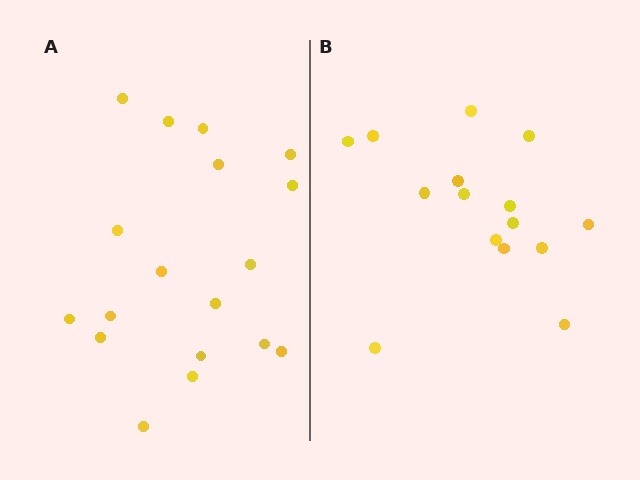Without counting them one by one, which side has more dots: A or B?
Region A (the left region) has more dots.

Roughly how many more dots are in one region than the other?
Region A has just a few more — roughly 2 or 3 more dots than region B.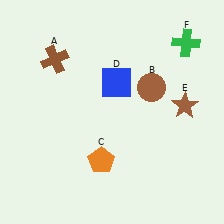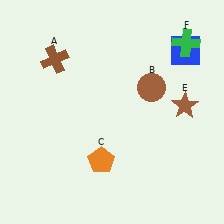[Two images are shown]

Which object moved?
The blue square (D) moved right.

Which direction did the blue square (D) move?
The blue square (D) moved right.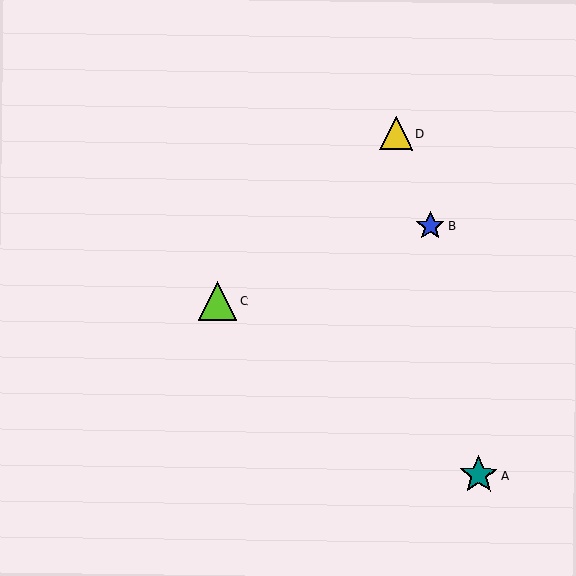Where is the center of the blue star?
The center of the blue star is at (430, 226).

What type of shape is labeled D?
Shape D is a yellow triangle.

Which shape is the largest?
The teal star (labeled A) is the largest.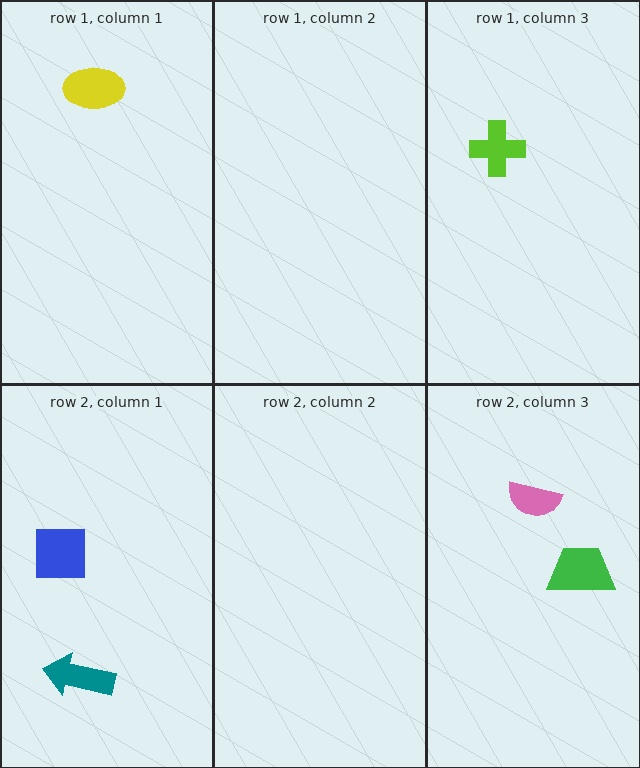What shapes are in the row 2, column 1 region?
The teal arrow, the blue square.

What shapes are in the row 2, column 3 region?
The green trapezoid, the pink semicircle.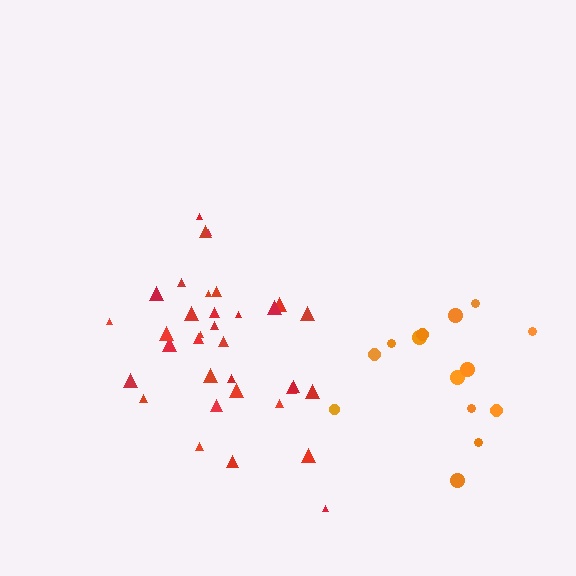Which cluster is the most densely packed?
Red.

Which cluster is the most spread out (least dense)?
Orange.